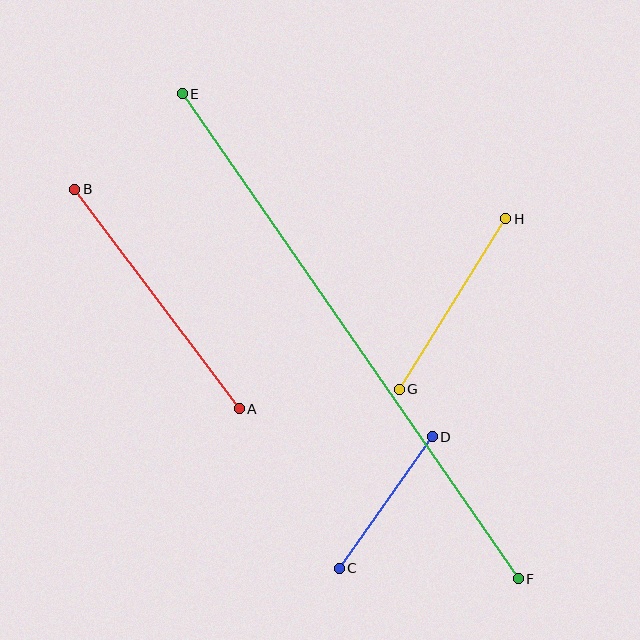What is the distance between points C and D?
The distance is approximately 161 pixels.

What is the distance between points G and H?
The distance is approximately 201 pixels.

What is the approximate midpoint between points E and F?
The midpoint is at approximately (350, 336) pixels.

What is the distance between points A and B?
The distance is approximately 274 pixels.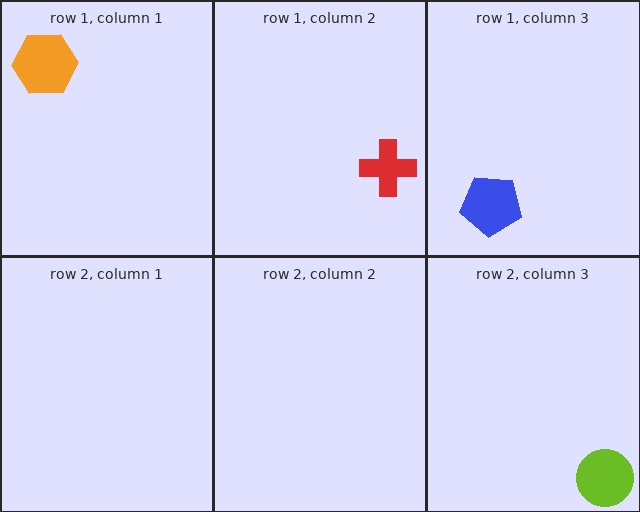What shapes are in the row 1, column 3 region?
The blue pentagon.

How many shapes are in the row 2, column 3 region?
1.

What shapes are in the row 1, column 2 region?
The red cross.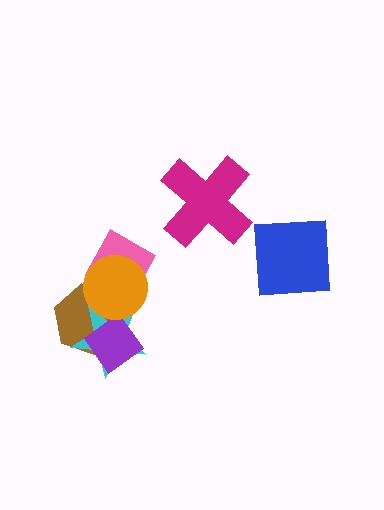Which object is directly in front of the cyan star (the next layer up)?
The purple diamond is directly in front of the cyan star.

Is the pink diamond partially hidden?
Yes, it is partially covered by another shape.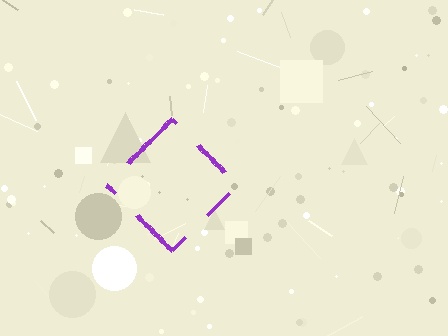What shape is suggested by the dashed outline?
The dashed outline suggests a diamond.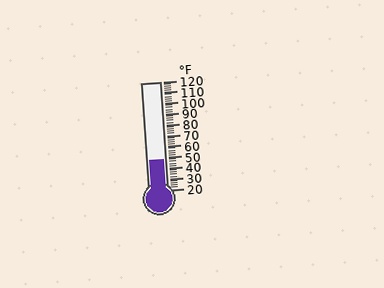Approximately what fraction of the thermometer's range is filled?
The thermometer is filled to approximately 30% of its range.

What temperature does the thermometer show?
The thermometer shows approximately 48°F.